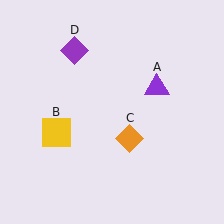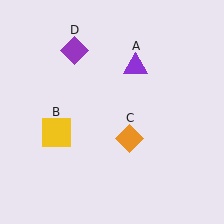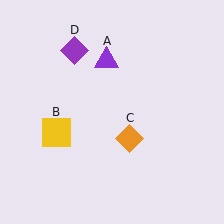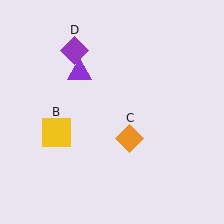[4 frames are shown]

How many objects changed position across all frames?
1 object changed position: purple triangle (object A).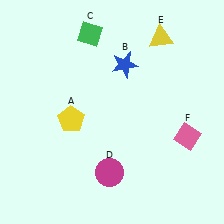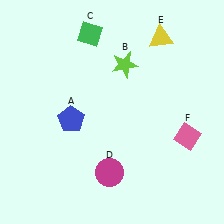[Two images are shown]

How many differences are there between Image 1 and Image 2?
There are 2 differences between the two images.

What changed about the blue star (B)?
In Image 1, B is blue. In Image 2, it changed to lime.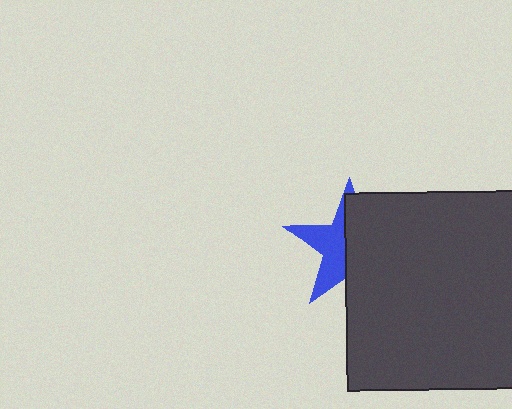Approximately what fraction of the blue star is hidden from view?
Roughly 57% of the blue star is hidden behind the dark gray square.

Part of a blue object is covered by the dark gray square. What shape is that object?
It is a star.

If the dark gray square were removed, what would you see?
You would see the complete blue star.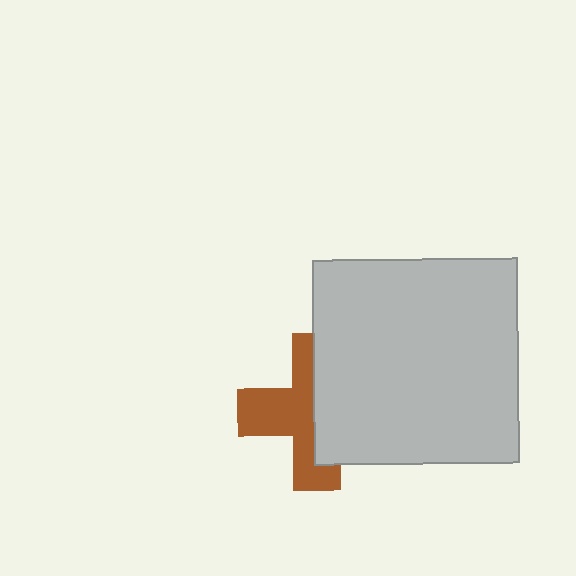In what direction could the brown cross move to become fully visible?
The brown cross could move left. That would shift it out from behind the light gray square entirely.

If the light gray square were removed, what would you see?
You would see the complete brown cross.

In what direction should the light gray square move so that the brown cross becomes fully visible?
The light gray square should move right. That is the shortest direction to clear the overlap and leave the brown cross fully visible.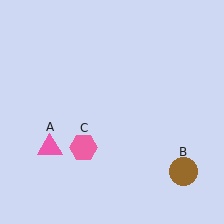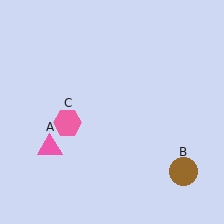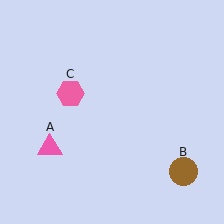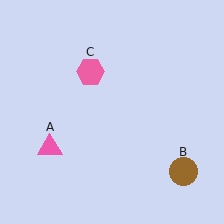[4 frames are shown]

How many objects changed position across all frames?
1 object changed position: pink hexagon (object C).